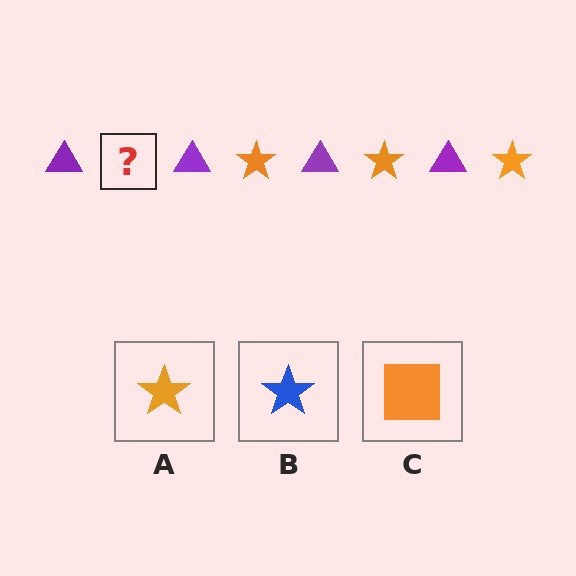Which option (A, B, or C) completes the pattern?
A.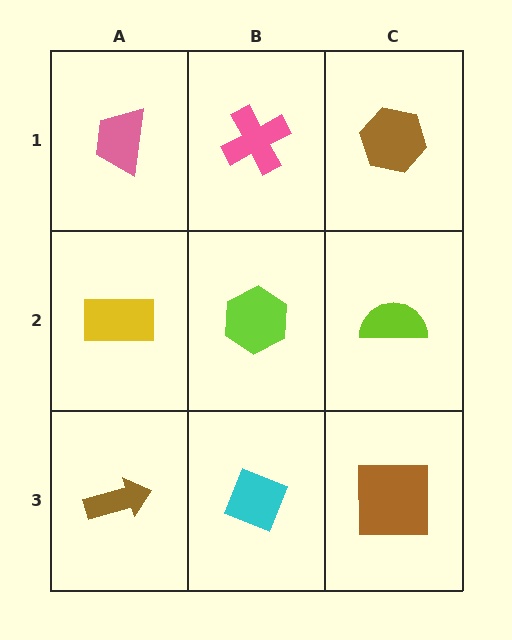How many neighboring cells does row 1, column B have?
3.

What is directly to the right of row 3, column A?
A cyan diamond.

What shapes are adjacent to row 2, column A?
A pink trapezoid (row 1, column A), a brown arrow (row 3, column A), a lime hexagon (row 2, column B).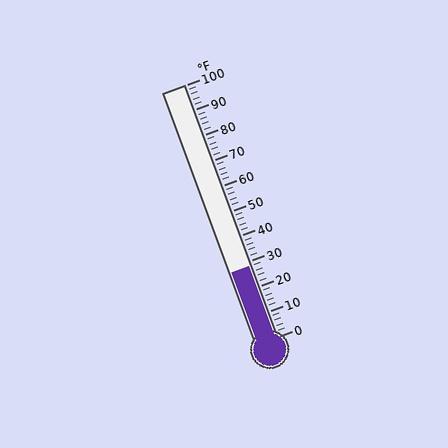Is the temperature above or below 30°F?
The temperature is below 30°F.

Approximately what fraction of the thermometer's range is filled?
The thermometer is filled to approximately 30% of its range.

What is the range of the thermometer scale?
The thermometer scale ranges from 0°F to 100°F.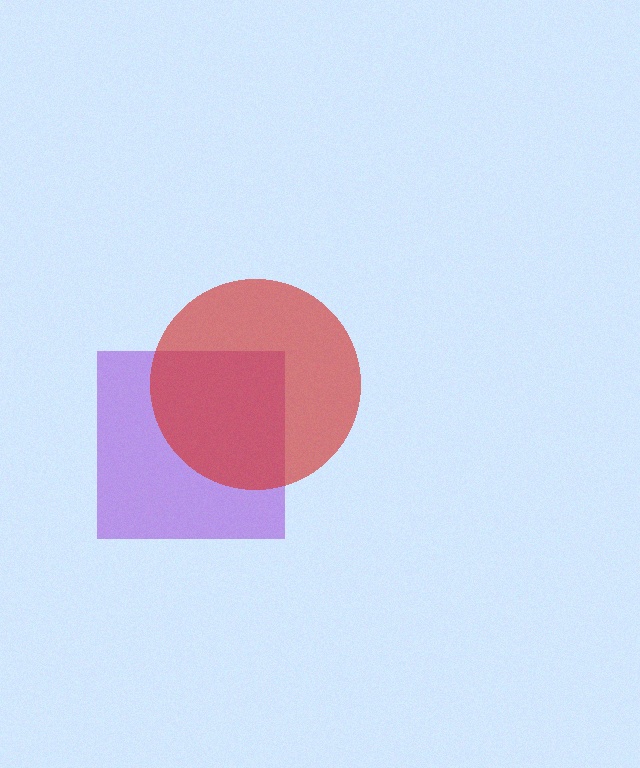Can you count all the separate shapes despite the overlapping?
Yes, there are 2 separate shapes.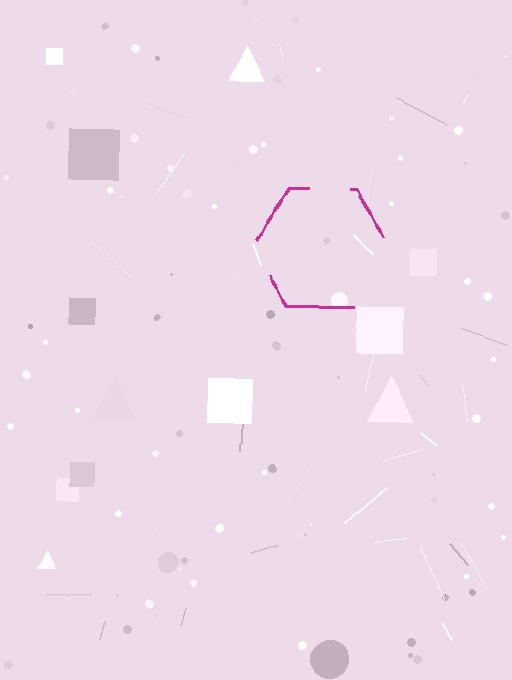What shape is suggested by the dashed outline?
The dashed outline suggests a hexagon.